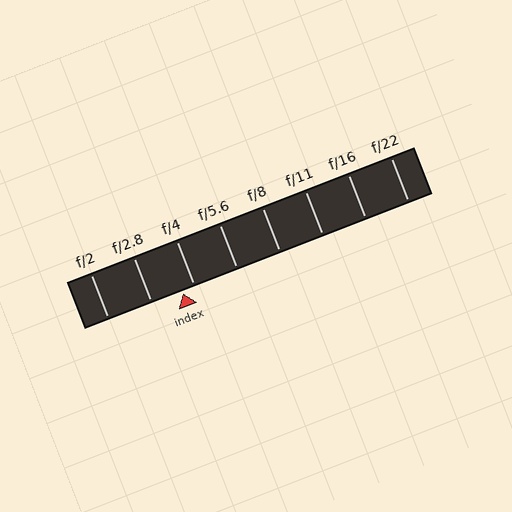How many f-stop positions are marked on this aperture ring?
There are 8 f-stop positions marked.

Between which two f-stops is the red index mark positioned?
The index mark is between f/2.8 and f/4.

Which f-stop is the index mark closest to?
The index mark is closest to f/4.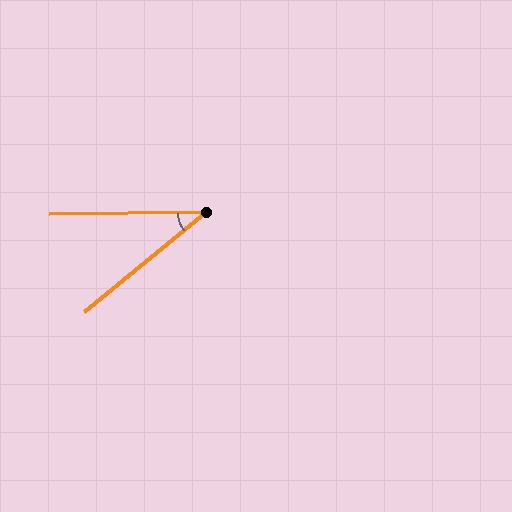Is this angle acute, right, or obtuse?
It is acute.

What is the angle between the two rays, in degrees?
Approximately 39 degrees.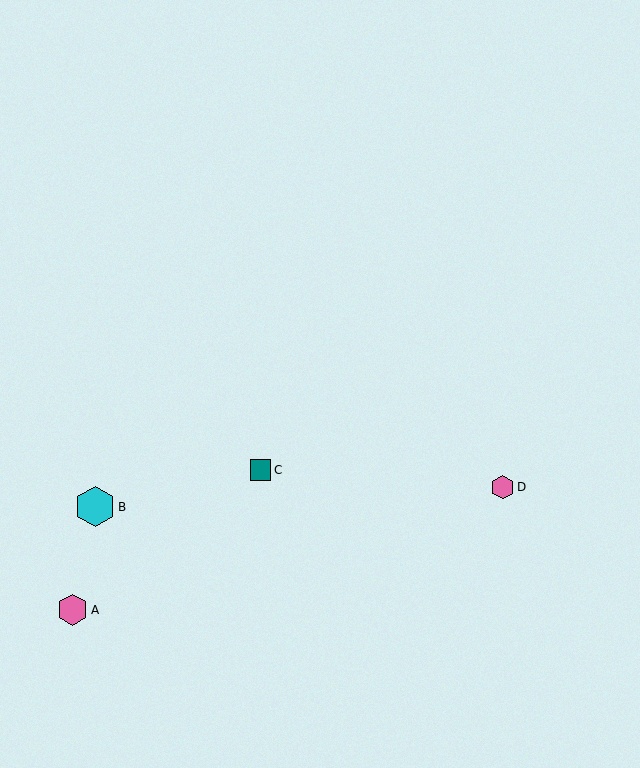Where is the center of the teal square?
The center of the teal square is at (261, 470).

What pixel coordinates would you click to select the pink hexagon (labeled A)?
Click at (72, 610) to select the pink hexagon A.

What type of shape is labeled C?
Shape C is a teal square.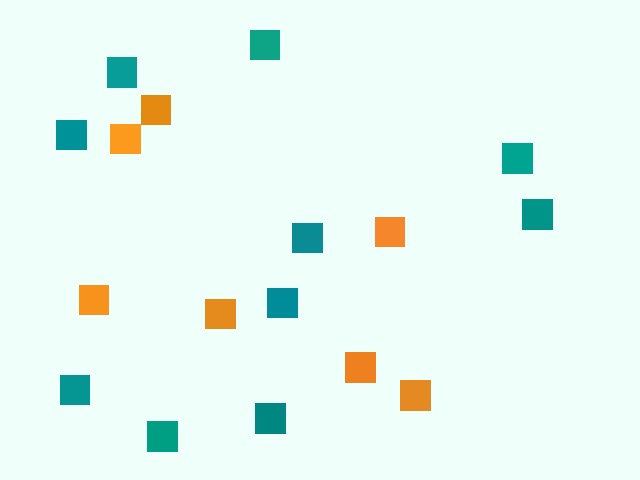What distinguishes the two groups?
There are 2 groups: one group of teal squares (10) and one group of orange squares (7).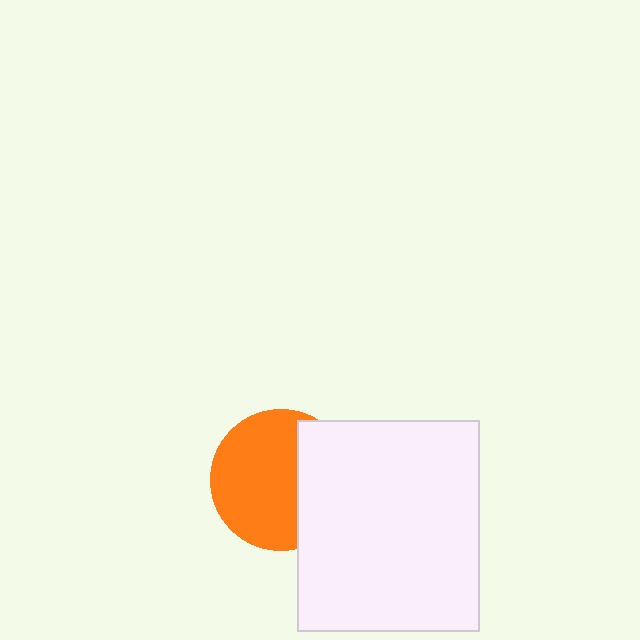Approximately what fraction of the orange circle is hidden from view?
Roughly 35% of the orange circle is hidden behind the white rectangle.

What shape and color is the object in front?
The object in front is a white rectangle.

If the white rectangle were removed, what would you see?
You would see the complete orange circle.